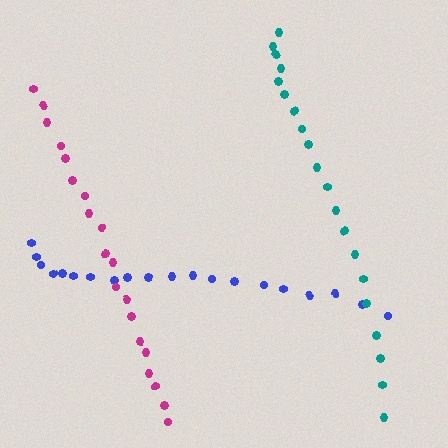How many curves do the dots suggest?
There are 3 distinct paths.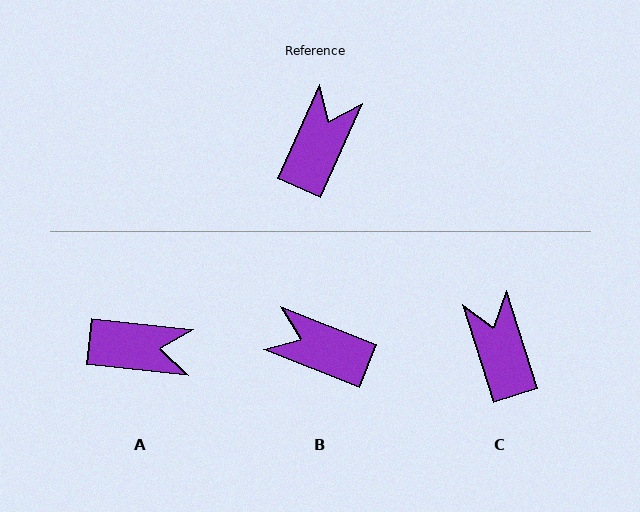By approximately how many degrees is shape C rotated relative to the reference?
Approximately 42 degrees counter-clockwise.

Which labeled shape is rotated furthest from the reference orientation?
B, about 92 degrees away.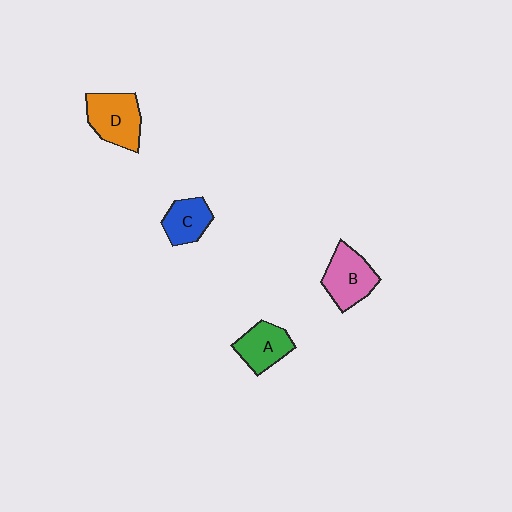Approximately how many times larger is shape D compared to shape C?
Approximately 1.4 times.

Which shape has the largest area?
Shape D (orange).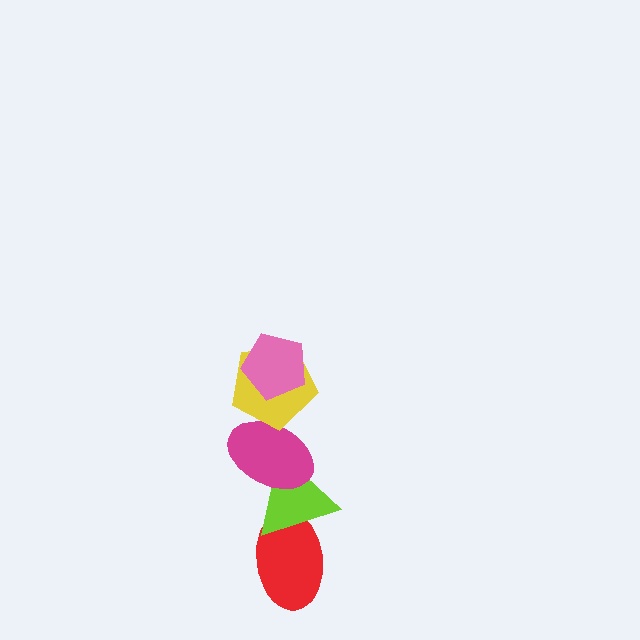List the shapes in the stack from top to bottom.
From top to bottom: the pink pentagon, the yellow pentagon, the magenta ellipse, the lime triangle, the red ellipse.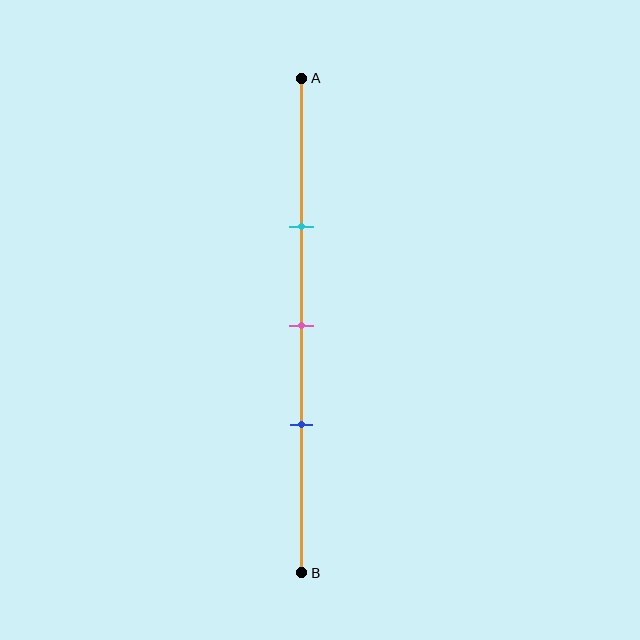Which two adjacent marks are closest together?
The pink and blue marks are the closest adjacent pair.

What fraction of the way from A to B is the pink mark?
The pink mark is approximately 50% (0.5) of the way from A to B.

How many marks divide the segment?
There are 3 marks dividing the segment.